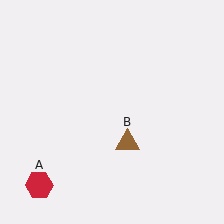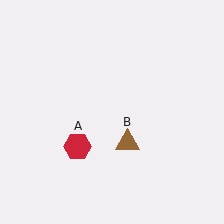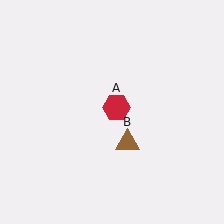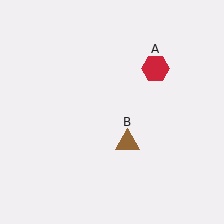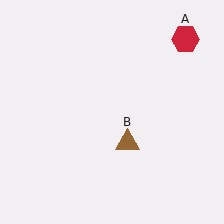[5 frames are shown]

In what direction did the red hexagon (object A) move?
The red hexagon (object A) moved up and to the right.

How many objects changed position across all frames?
1 object changed position: red hexagon (object A).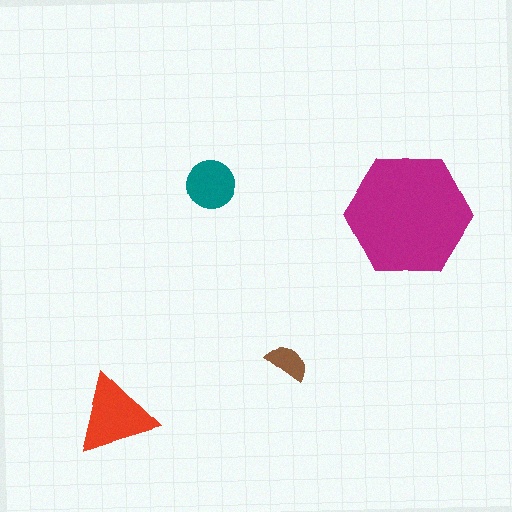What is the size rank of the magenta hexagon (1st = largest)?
1st.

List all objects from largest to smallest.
The magenta hexagon, the red triangle, the teal circle, the brown semicircle.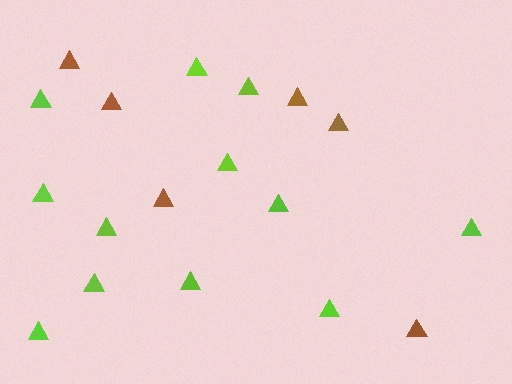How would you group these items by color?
There are 2 groups: one group of lime triangles (12) and one group of brown triangles (6).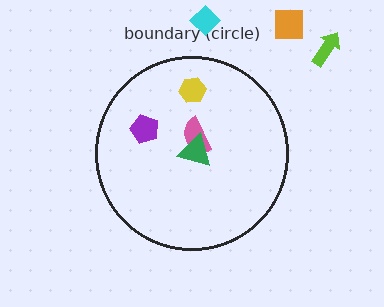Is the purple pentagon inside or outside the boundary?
Inside.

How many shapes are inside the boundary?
4 inside, 3 outside.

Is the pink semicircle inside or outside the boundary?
Inside.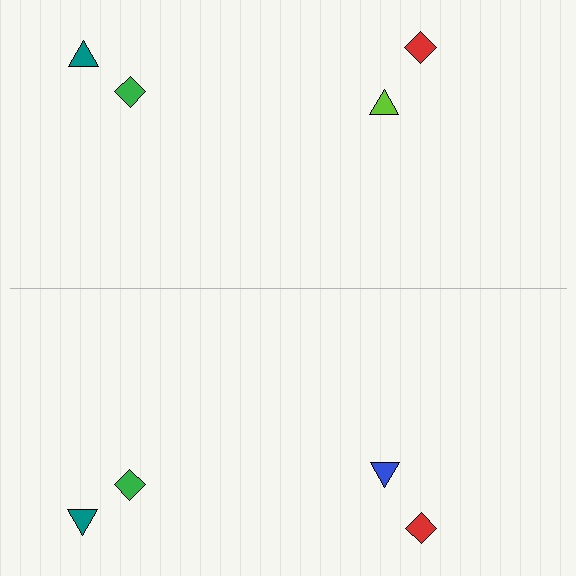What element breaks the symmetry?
The blue triangle on the bottom side breaks the symmetry — its mirror counterpart is lime.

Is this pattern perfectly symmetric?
No, the pattern is not perfectly symmetric. The blue triangle on the bottom side breaks the symmetry — its mirror counterpart is lime.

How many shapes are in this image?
There are 8 shapes in this image.